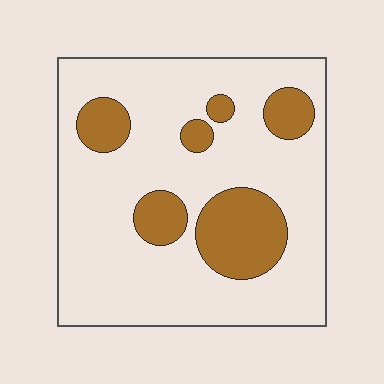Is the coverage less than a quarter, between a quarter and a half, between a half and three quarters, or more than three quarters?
Less than a quarter.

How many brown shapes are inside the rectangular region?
6.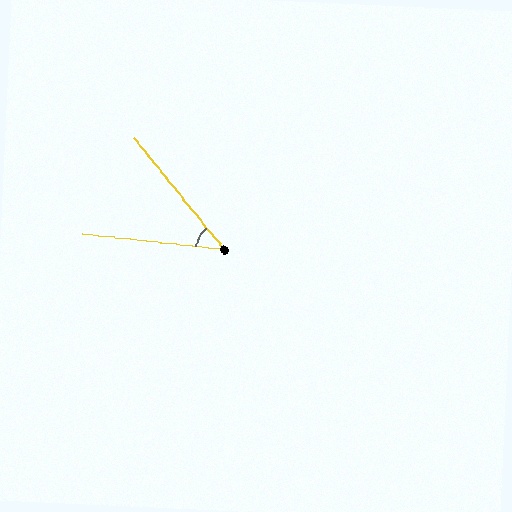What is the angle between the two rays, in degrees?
Approximately 44 degrees.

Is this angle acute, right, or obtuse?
It is acute.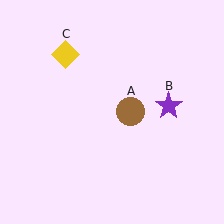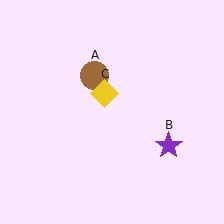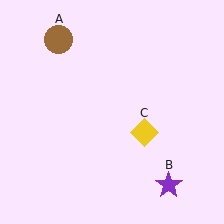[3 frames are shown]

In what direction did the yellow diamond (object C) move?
The yellow diamond (object C) moved down and to the right.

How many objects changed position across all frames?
3 objects changed position: brown circle (object A), purple star (object B), yellow diamond (object C).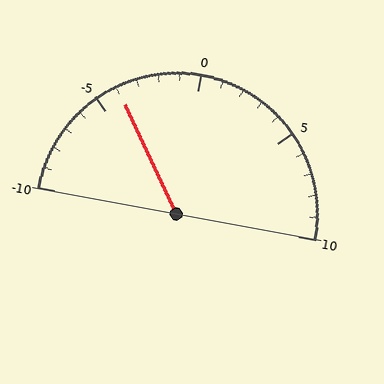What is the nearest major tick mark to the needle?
The nearest major tick mark is -5.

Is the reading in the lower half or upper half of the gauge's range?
The reading is in the lower half of the range (-10 to 10).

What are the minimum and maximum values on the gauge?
The gauge ranges from -10 to 10.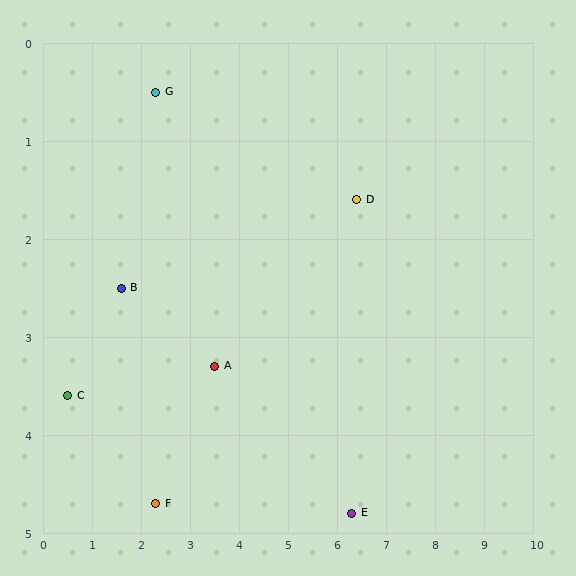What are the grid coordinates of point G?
Point G is at approximately (2.3, 0.5).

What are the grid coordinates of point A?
Point A is at approximately (3.5, 3.3).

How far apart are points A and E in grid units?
Points A and E are about 3.2 grid units apart.